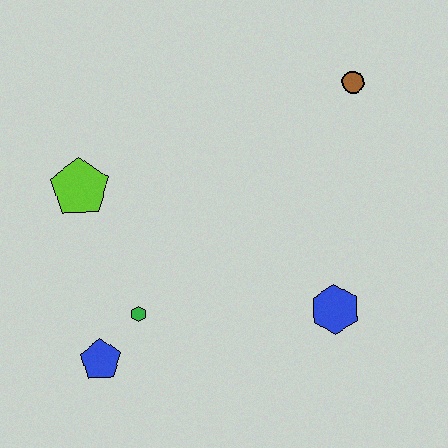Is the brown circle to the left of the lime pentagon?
No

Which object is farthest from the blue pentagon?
The brown circle is farthest from the blue pentagon.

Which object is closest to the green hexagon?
The blue pentagon is closest to the green hexagon.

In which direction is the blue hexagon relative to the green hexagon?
The blue hexagon is to the right of the green hexagon.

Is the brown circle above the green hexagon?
Yes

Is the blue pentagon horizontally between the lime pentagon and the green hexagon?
Yes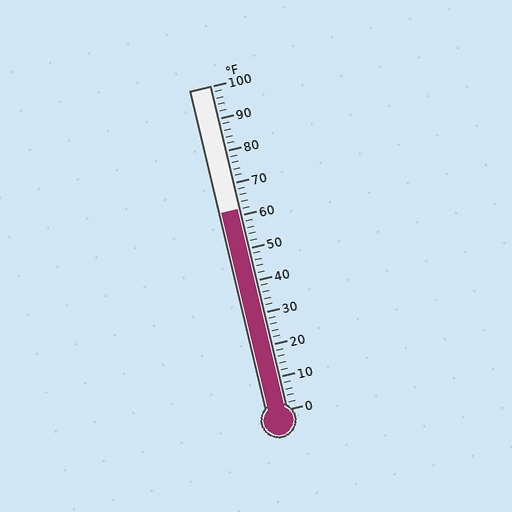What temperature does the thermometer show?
The thermometer shows approximately 62°F.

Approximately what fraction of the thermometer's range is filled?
The thermometer is filled to approximately 60% of its range.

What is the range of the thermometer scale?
The thermometer scale ranges from 0°F to 100°F.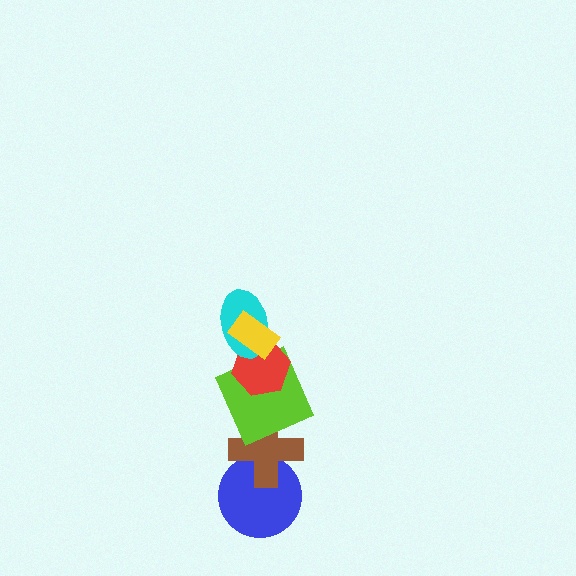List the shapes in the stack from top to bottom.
From top to bottom: the yellow rectangle, the cyan ellipse, the red hexagon, the lime square, the brown cross, the blue circle.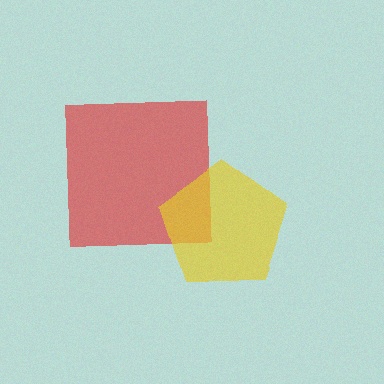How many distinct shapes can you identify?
There are 2 distinct shapes: a red square, a yellow pentagon.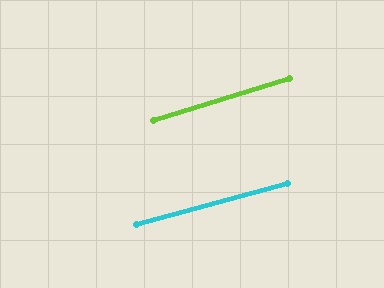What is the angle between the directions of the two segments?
Approximately 2 degrees.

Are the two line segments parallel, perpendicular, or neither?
Parallel — their directions differ by only 1.9°.